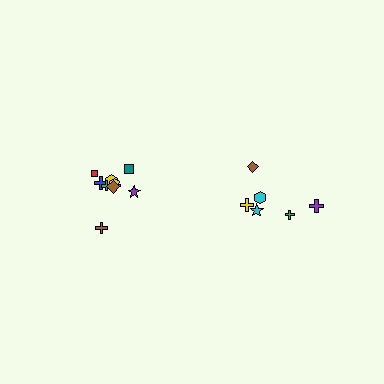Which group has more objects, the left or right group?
The left group.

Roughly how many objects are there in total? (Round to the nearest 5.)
Roughly 15 objects in total.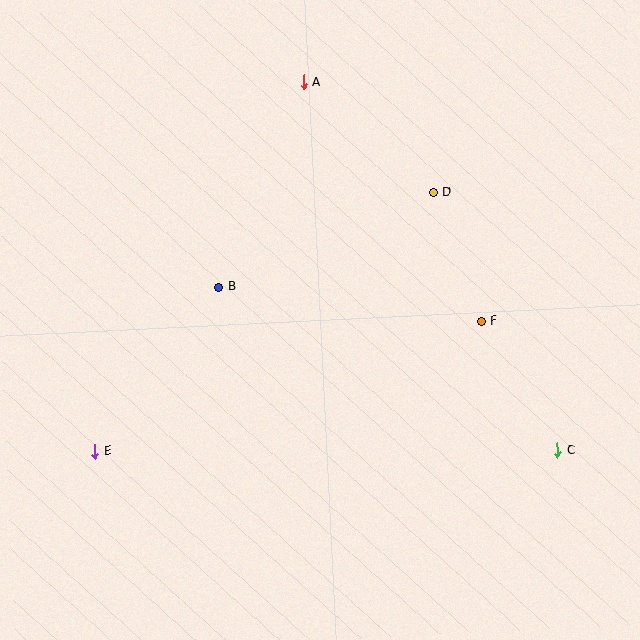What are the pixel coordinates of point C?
Point C is at (557, 450).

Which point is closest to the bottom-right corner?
Point C is closest to the bottom-right corner.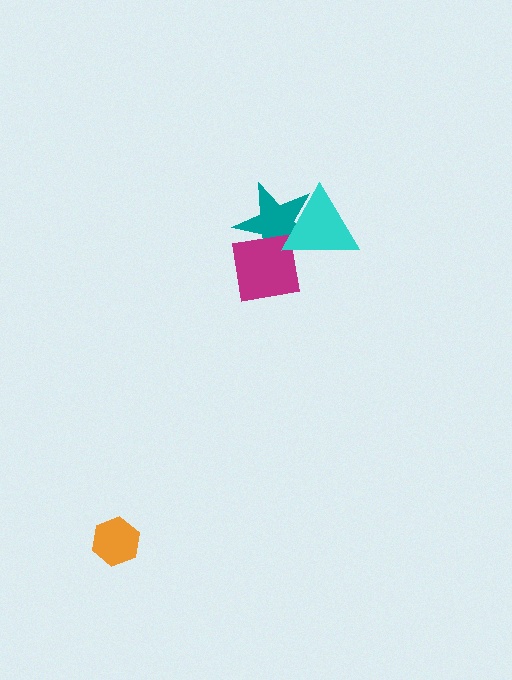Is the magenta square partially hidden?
Yes, it is partially covered by another shape.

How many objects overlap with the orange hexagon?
0 objects overlap with the orange hexagon.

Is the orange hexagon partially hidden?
No, no other shape covers it.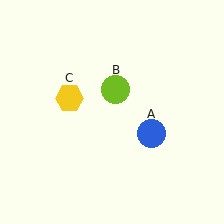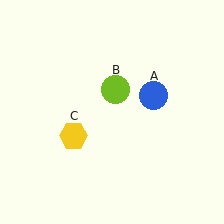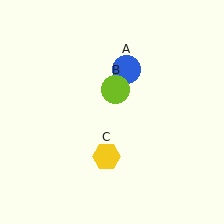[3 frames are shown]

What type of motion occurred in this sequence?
The blue circle (object A), yellow hexagon (object C) rotated counterclockwise around the center of the scene.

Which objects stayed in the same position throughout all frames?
Lime circle (object B) remained stationary.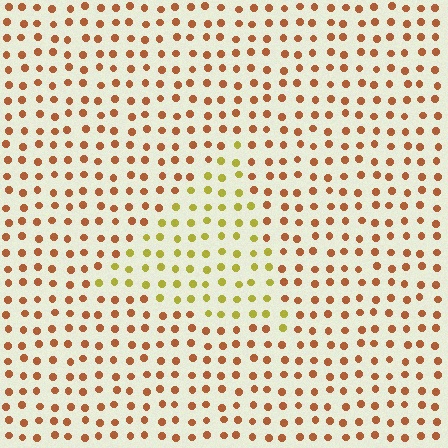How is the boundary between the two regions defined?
The boundary is defined purely by a slight shift in hue (about 42 degrees). Spacing, size, and orientation are identical on both sides.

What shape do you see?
I see a triangle.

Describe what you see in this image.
The image is filled with small brown elements in a uniform arrangement. A triangle-shaped region is visible where the elements are tinted to a slightly different hue, forming a subtle color boundary.